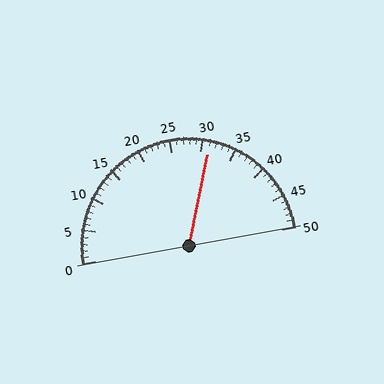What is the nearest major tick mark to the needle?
The nearest major tick mark is 30.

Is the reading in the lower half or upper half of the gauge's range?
The reading is in the upper half of the range (0 to 50).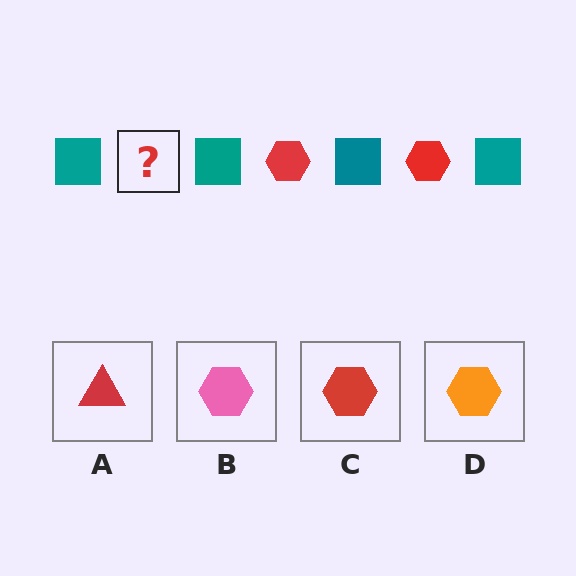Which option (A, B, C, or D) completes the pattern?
C.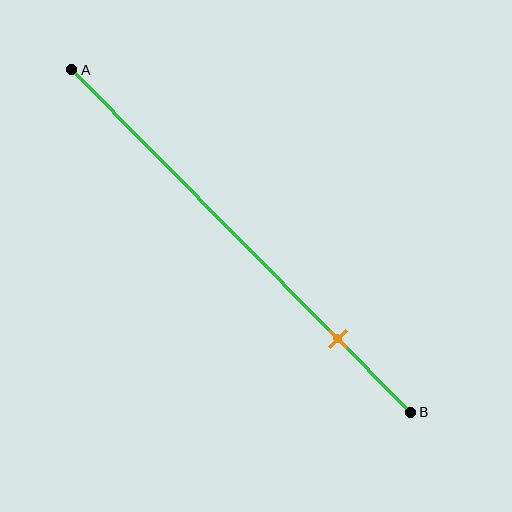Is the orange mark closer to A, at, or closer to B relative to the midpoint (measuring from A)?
The orange mark is closer to point B than the midpoint of segment AB.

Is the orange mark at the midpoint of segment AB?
No, the mark is at about 80% from A, not at the 50% midpoint.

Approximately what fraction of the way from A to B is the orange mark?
The orange mark is approximately 80% of the way from A to B.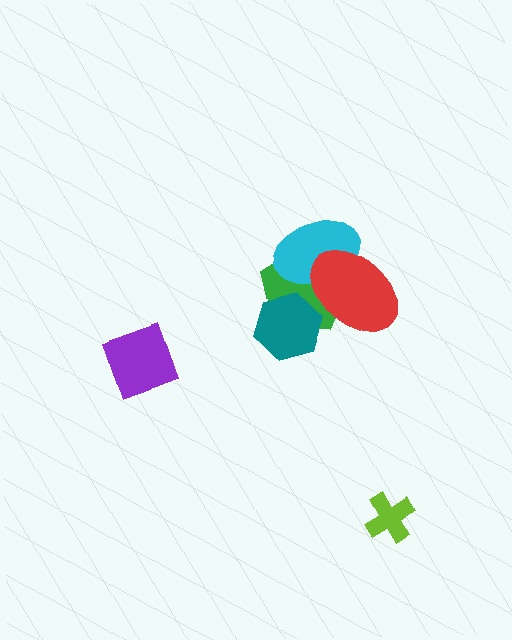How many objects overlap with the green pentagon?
3 objects overlap with the green pentagon.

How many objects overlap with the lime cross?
0 objects overlap with the lime cross.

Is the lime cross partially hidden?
No, no other shape covers it.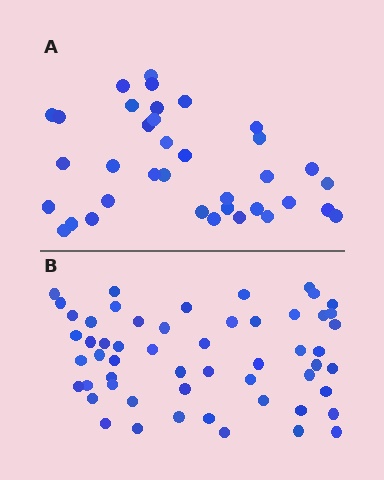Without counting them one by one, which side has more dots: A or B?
Region B (the bottom region) has more dots.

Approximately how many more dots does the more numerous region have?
Region B has approximately 20 more dots than region A.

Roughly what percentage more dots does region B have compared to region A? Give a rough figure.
About 55% more.